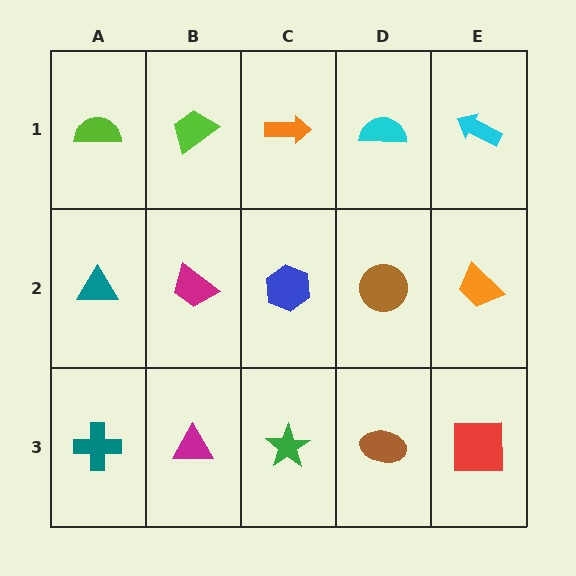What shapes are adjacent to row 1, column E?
An orange trapezoid (row 2, column E), a cyan semicircle (row 1, column D).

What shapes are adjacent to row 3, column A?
A teal triangle (row 2, column A), a magenta triangle (row 3, column B).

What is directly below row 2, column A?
A teal cross.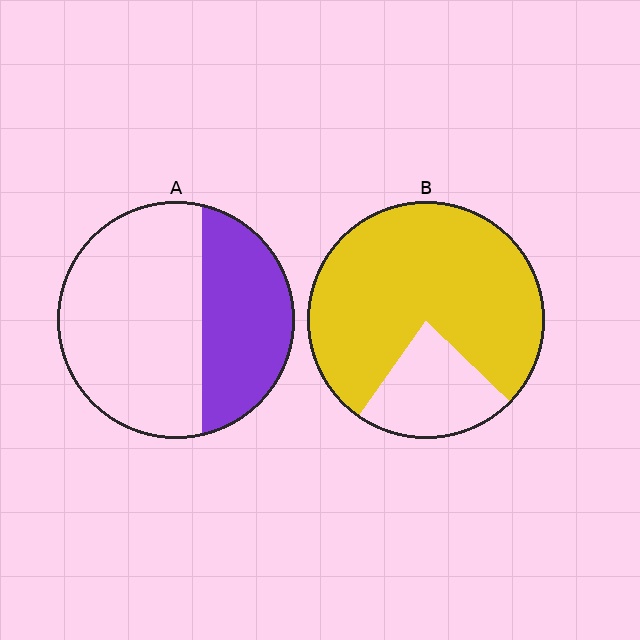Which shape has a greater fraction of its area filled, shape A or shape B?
Shape B.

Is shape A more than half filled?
No.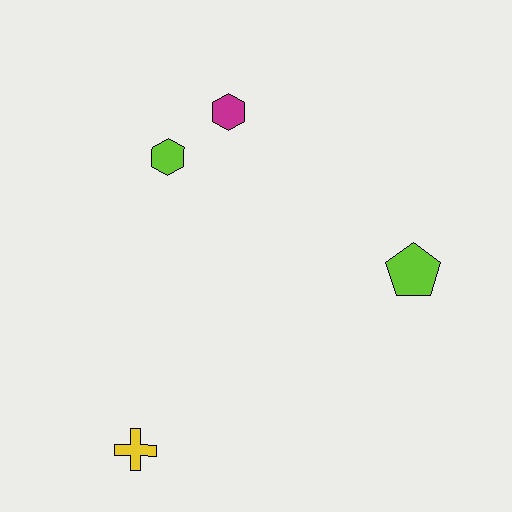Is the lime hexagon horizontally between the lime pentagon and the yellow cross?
Yes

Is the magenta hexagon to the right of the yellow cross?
Yes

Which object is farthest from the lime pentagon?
The yellow cross is farthest from the lime pentagon.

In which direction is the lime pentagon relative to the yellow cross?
The lime pentagon is to the right of the yellow cross.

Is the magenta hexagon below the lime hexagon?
No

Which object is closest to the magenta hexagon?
The lime hexagon is closest to the magenta hexagon.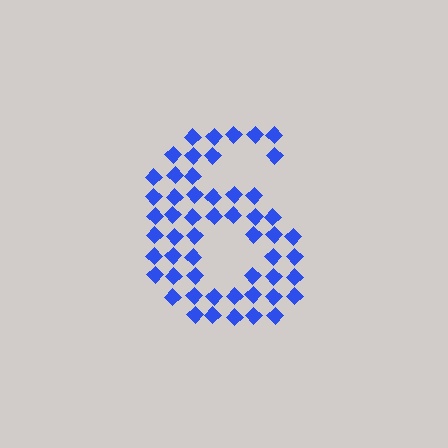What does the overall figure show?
The overall figure shows the digit 6.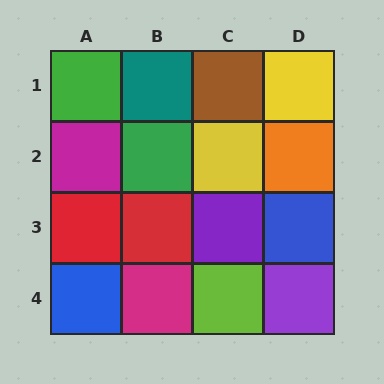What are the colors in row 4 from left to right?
Blue, magenta, lime, purple.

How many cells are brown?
1 cell is brown.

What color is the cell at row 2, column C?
Yellow.